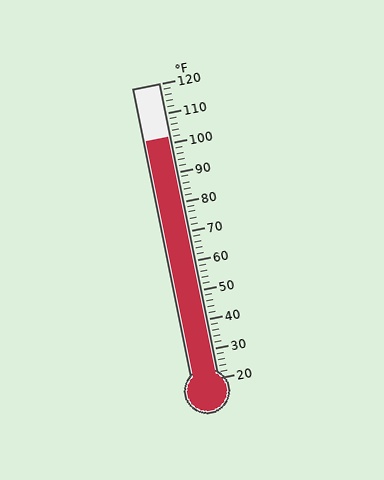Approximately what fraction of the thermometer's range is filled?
The thermometer is filled to approximately 80% of its range.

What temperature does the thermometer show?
The thermometer shows approximately 102°F.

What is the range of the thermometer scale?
The thermometer scale ranges from 20°F to 120°F.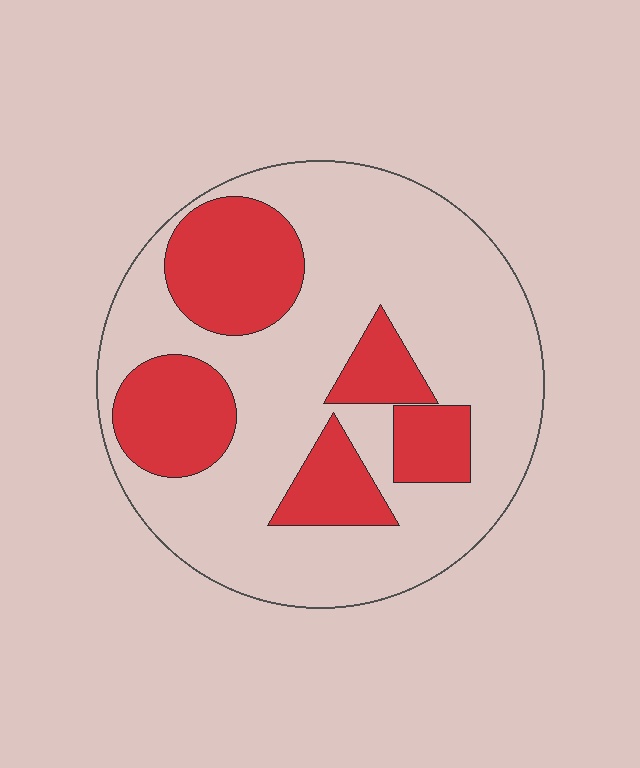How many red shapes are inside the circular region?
5.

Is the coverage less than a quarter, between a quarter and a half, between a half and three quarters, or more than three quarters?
Between a quarter and a half.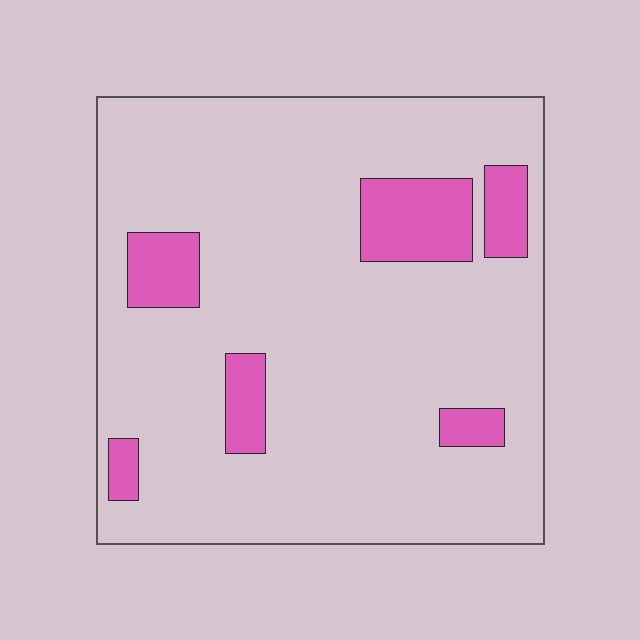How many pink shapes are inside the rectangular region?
6.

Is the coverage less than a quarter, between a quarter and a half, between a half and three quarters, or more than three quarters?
Less than a quarter.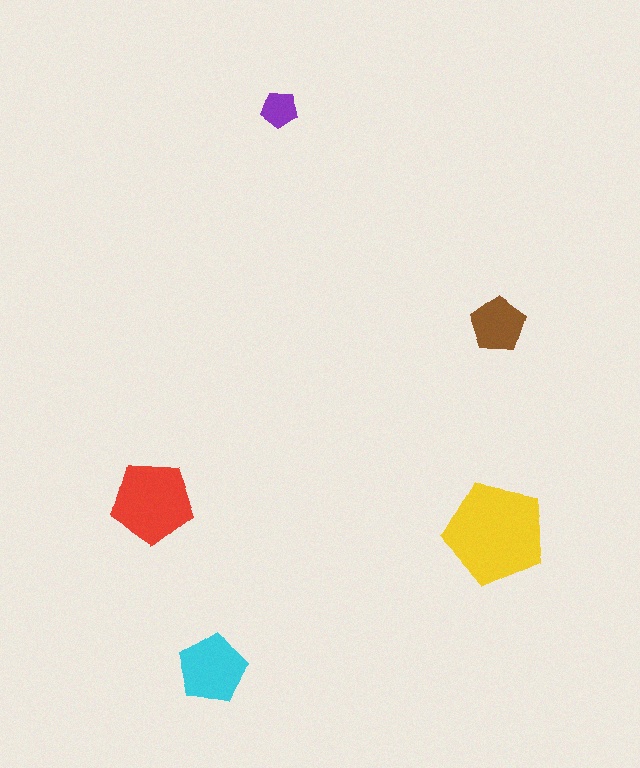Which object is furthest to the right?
The yellow pentagon is rightmost.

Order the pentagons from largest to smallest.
the yellow one, the red one, the cyan one, the brown one, the purple one.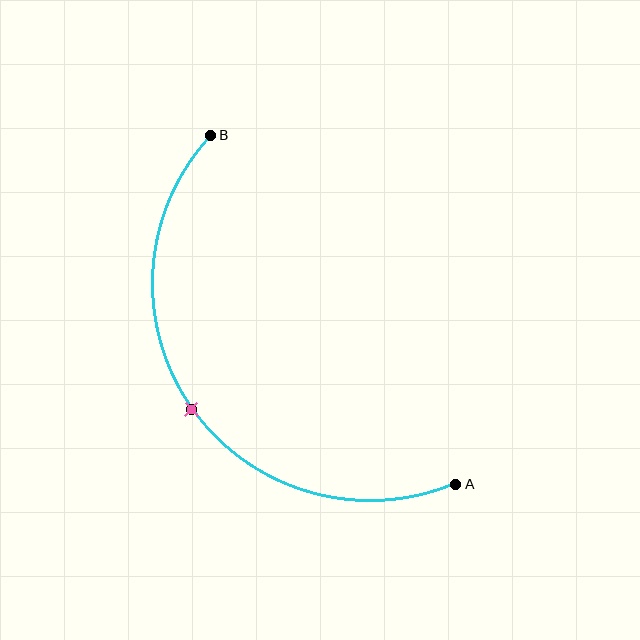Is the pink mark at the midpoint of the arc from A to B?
Yes. The pink mark lies on the arc at equal arc-length from both A and B — it is the arc midpoint.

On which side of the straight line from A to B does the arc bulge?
The arc bulges below and to the left of the straight line connecting A and B.